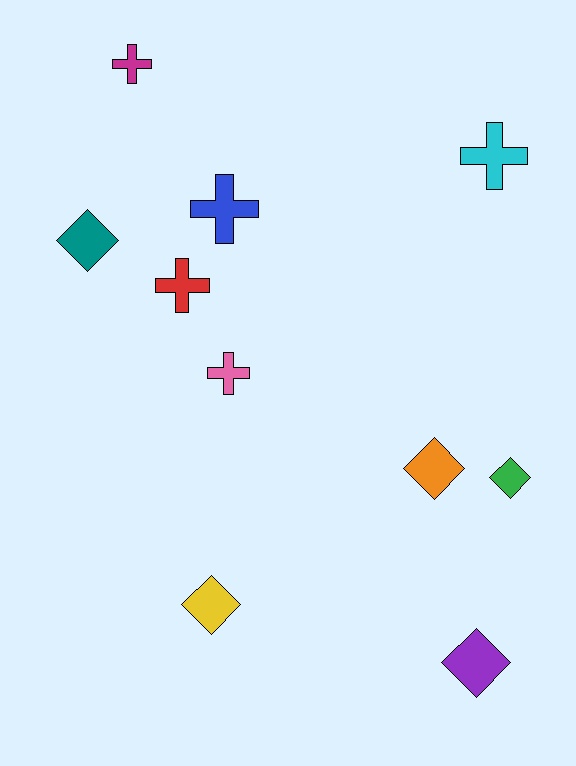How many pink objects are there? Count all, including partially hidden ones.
There is 1 pink object.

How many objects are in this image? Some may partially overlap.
There are 10 objects.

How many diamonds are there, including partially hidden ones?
There are 5 diamonds.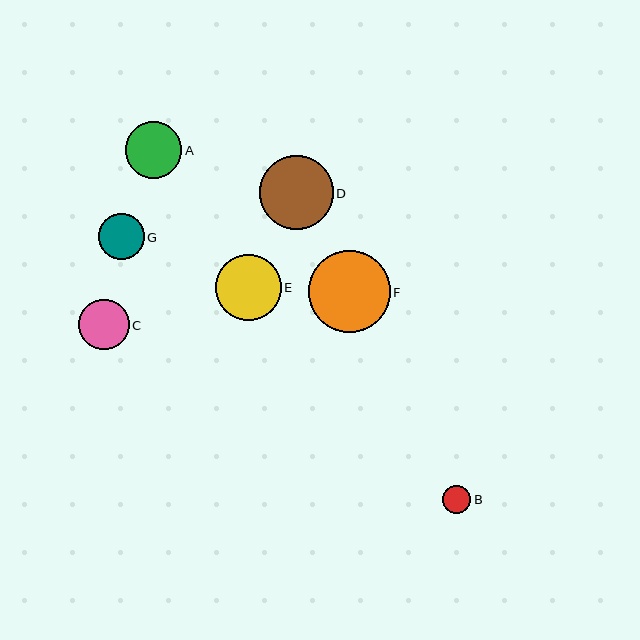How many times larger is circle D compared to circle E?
Circle D is approximately 1.1 times the size of circle E.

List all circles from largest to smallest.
From largest to smallest: F, D, E, A, C, G, B.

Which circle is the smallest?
Circle B is the smallest with a size of approximately 28 pixels.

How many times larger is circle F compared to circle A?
Circle F is approximately 1.4 times the size of circle A.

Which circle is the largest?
Circle F is the largest with a size of approximately 82 pixels.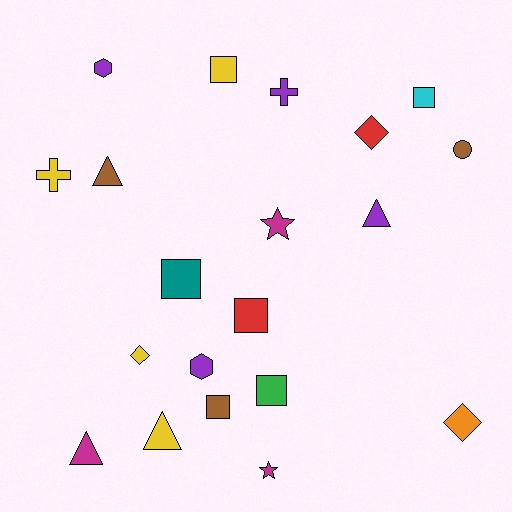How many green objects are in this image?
There is 1 green object.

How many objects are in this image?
There are 20 objects.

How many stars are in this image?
There are 2 stars.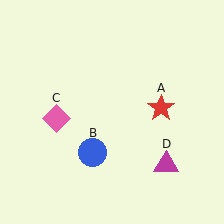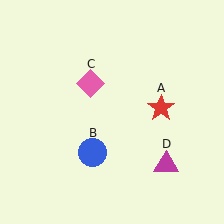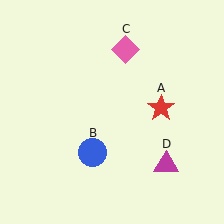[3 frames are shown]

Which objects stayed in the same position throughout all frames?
Red star (object A) and blue circle (object B) and magenta triangle (object D) remained stationary.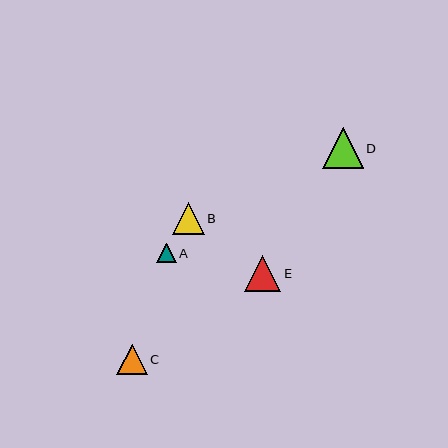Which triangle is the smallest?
Triangle A is the smallest with a size of approximately 20 pixels.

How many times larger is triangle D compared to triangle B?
Triangle D is approximately 1.3 times the size of triangle B.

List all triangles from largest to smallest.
From largest to smallest: D, E, B, C, A.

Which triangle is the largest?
Triangle D is the largest with a size of approximately 41 pixels.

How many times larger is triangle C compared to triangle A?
Triangle C is approximately 1.6 times the size of triangle A.